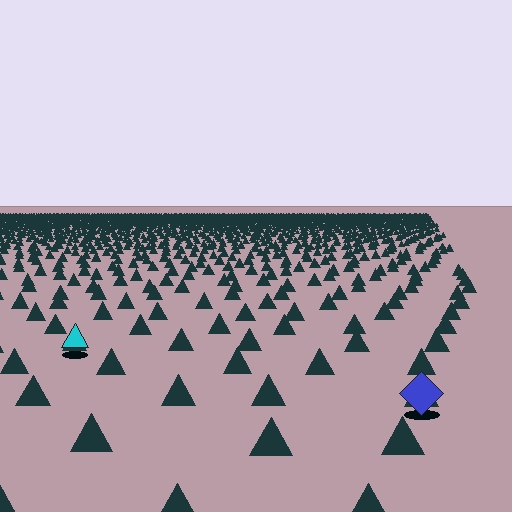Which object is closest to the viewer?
The blue diamond is closest. The texture marks near it are larger and more spread out.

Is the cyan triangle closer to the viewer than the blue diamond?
No. The blue diamond is closer — you can tell from the texture gradient: the ground texture is coarser near it.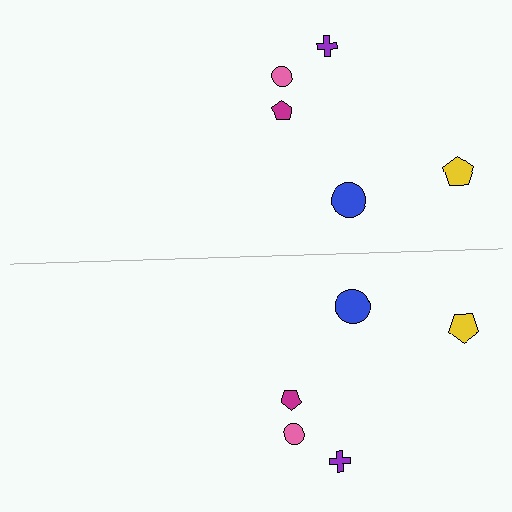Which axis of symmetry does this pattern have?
The pattern has a horizontal axis of symmetry running through the center of the image.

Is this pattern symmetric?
Yes, this pattern has bilateral (reflection) symmetry.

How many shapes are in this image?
There are 10 shapes in this image.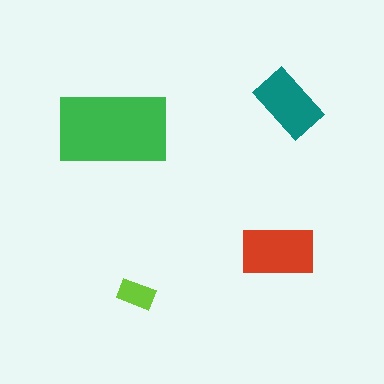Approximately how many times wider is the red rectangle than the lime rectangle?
About 2 times wider.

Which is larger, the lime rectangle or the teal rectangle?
The teal one.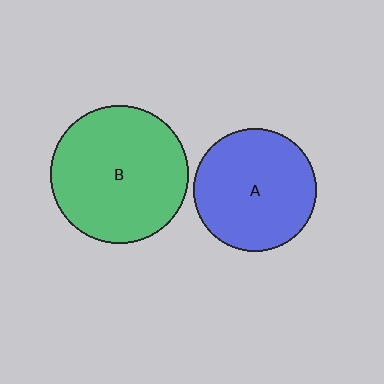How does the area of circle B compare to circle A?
Approximately 1.3 times.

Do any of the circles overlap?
No, none of the circles overlap.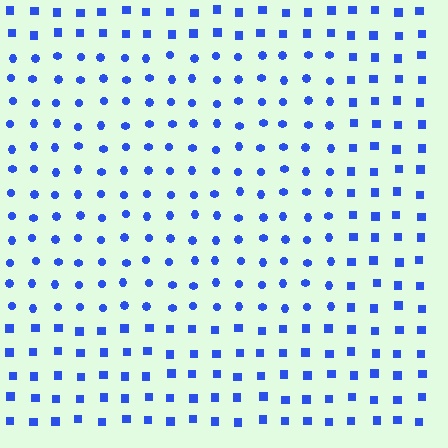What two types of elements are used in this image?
The image uses circles inside the rectangle region and squares outside it.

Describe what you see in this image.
The image is filled with small blue elements arranged in a uniform grid. A rectangle-shaped region contains circles, while the surrounding area contains squares. The boundary is defined purely by the change in element shape.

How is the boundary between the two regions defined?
The boundary is defined by a change in element shape: circles inside vs. squares outside. All elements share the same color and spacing.